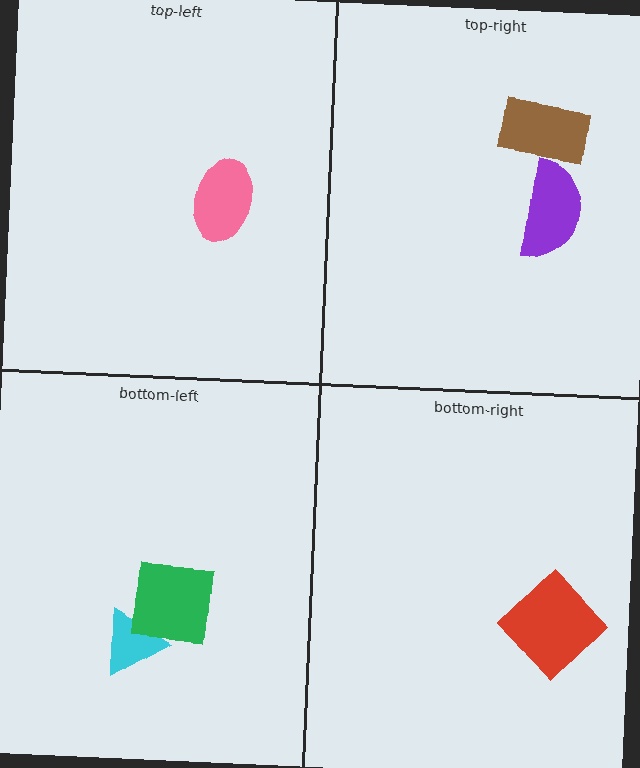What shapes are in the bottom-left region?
The cyan triangle, the green square.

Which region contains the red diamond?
The bottom-right region.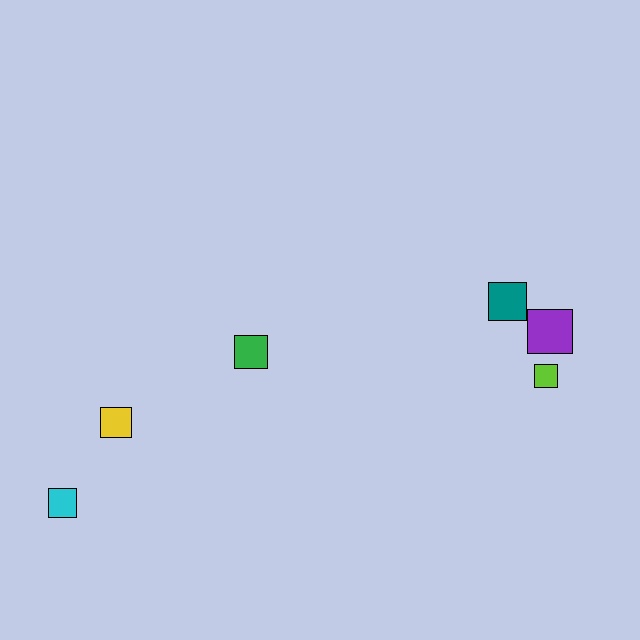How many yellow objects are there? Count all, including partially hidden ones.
There is 1 yellow object.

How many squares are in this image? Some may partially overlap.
There are 6 squares.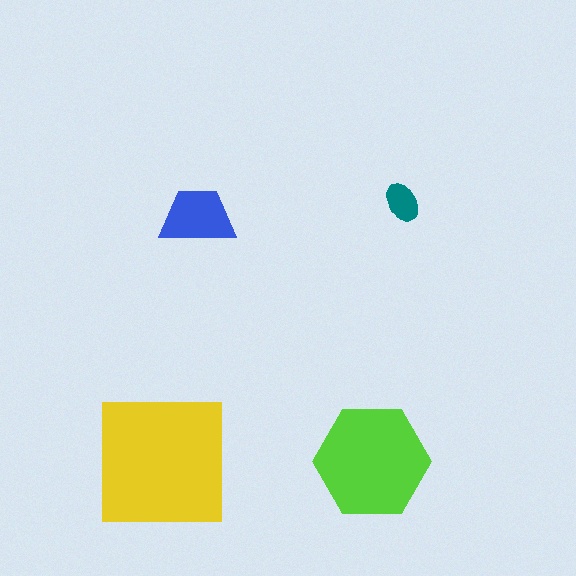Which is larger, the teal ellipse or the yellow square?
The yellow square.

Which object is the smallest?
The teal ellipse.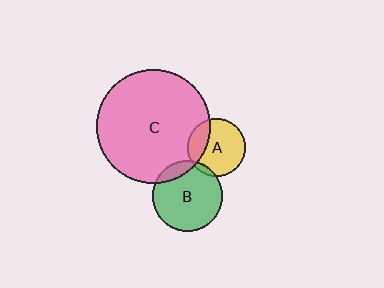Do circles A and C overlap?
Yes.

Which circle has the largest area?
Circle C (pink).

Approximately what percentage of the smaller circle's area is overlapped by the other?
Approximately 25%.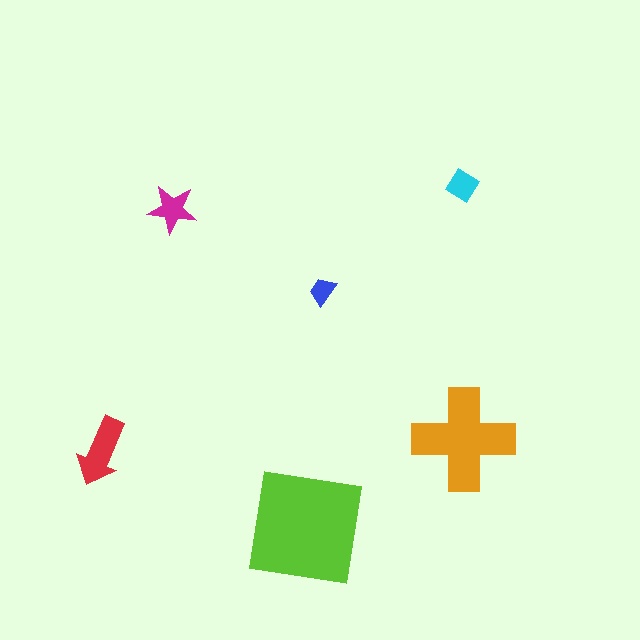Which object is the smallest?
The blue trapezoid.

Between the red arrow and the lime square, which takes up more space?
The lime square.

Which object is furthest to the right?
The orange cross is rightmost.